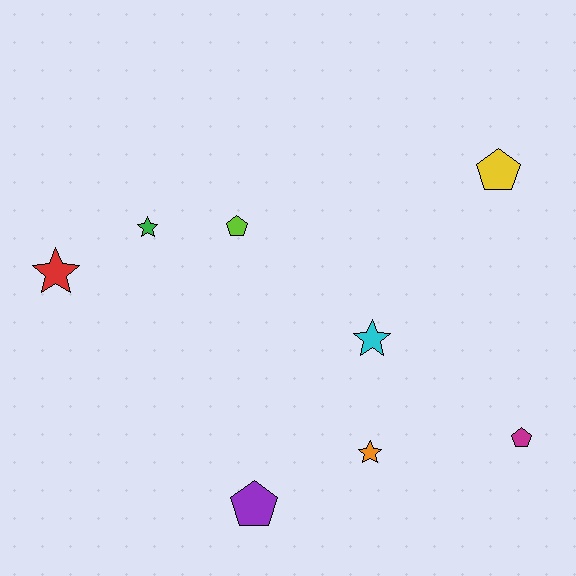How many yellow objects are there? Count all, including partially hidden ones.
There is 1 yellow object.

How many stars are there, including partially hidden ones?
There are 4 stars.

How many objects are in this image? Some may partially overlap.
There are 8 objects.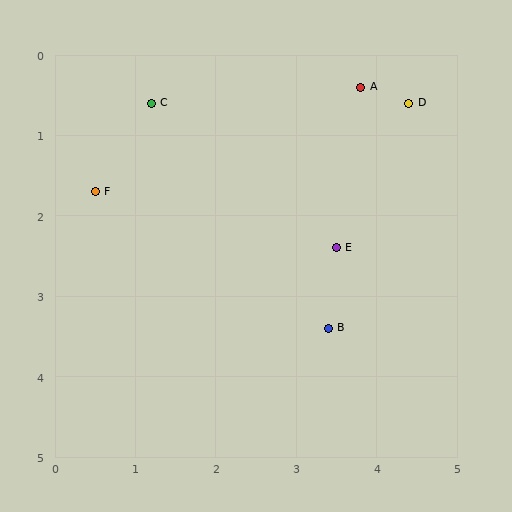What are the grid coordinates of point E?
Point E is at approximately (3.5, 2.4).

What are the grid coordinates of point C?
Point C is at approximately (1.2, 0.6).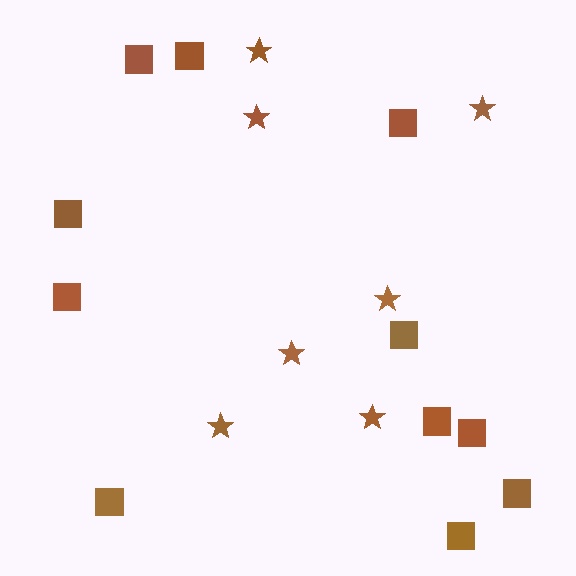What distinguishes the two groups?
There are 2 groups: one group of stars (7) and one group of squares (11).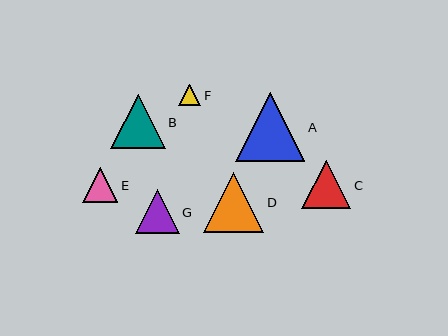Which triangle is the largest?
Triangle A is the largest with a size of approximately 69 pixels.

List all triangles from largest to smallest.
From largest to smallest: A, D, B, C, G, E, F.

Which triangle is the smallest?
Triangle F is the smallest with a size of approximately 22 pixels.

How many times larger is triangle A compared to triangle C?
Triangle A is approximately 1.4 times the size of triangle C.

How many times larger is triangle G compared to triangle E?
Triangle G is approximately 1.2 times the size of triangle E.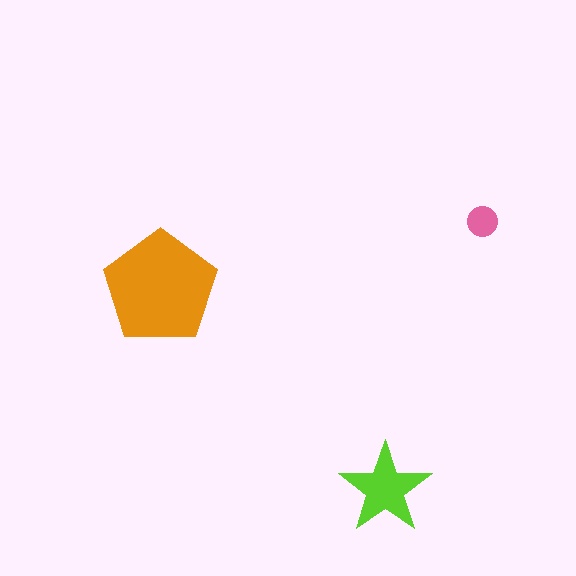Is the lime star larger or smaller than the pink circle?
Larger.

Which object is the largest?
The orange pentagon.